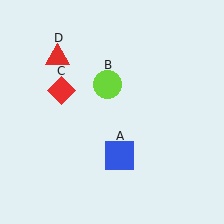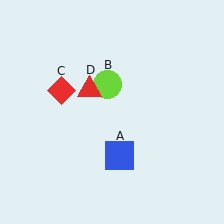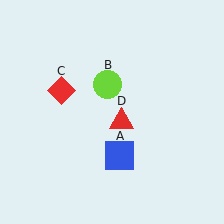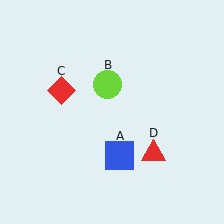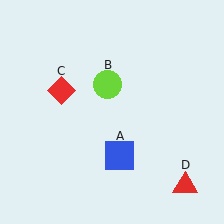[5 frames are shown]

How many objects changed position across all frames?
1 object changed position: red triangle (object D).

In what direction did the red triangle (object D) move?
The red triangle (object D) moved down and to the right.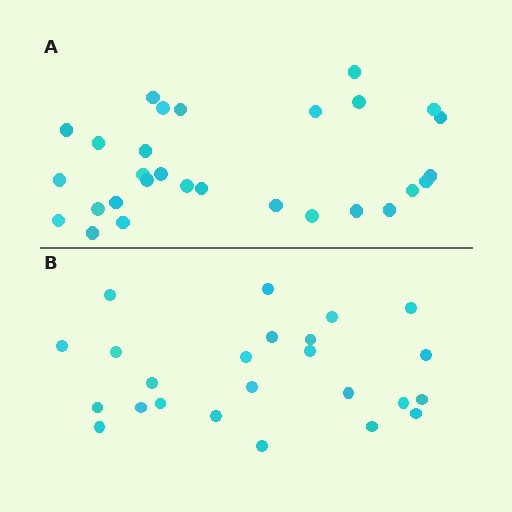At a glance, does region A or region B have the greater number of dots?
Region A (the top region) has more dots.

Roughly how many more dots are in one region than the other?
Region A has about 5 more dots than region B.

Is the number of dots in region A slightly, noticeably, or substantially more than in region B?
Region A has only slightly more — the two regions are fairly close. The ratio is roughly 1.2 to 1.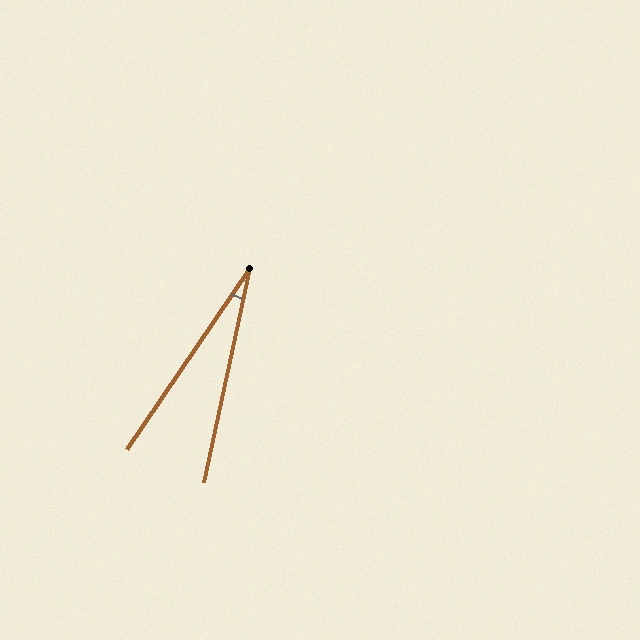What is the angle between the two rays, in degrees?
Approximately 22 degrees.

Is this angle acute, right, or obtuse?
It is acute.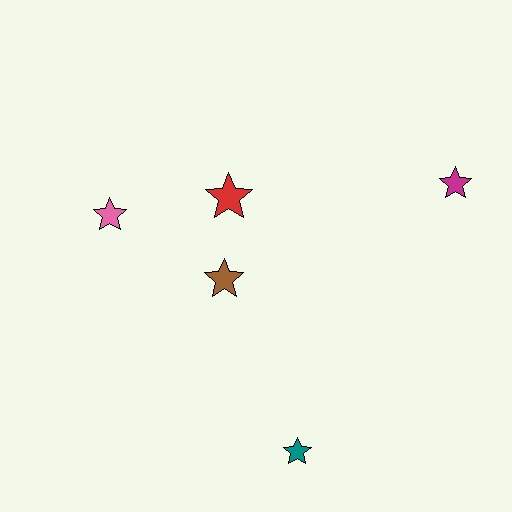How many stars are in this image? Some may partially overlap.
There are 5 stars.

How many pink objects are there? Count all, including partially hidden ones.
There is 1 pink object.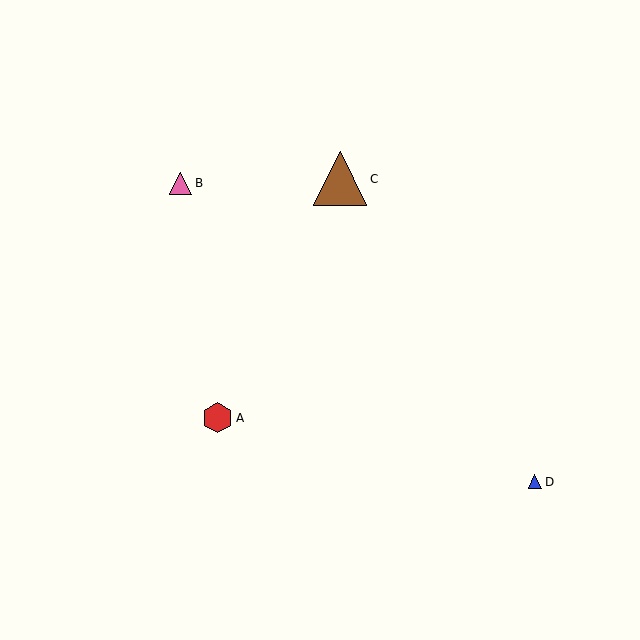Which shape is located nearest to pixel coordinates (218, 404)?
The red hexagon (labeled A) at (218, 418) is nearest to that location.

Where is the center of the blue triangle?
The center of the blue triangle is at (535, 482).